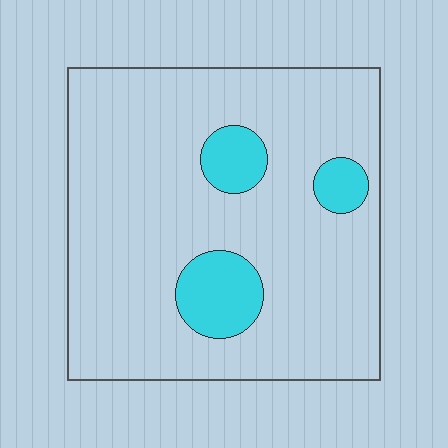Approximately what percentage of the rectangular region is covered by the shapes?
Approximately 15%.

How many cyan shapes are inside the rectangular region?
3.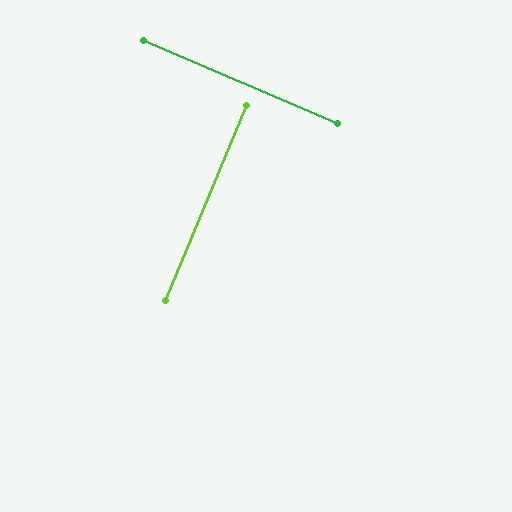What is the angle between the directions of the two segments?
Approximately 89 degrees.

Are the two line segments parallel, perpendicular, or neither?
Perpendicular — they meet at approximately 89°.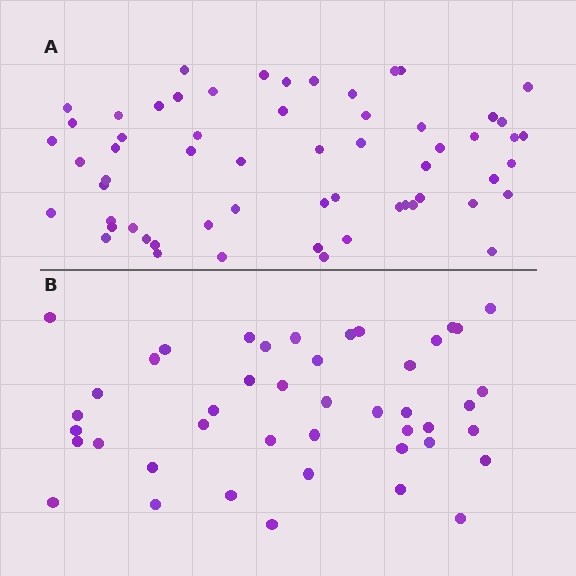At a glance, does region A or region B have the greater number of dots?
Region A (the top region) has more dots.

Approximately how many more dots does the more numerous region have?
Region A has approximately 15 more dots than region B.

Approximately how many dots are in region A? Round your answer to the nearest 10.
About 60 dots.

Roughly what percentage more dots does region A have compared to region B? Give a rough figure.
About 35% more.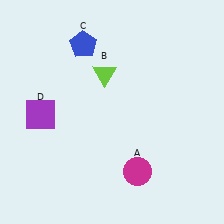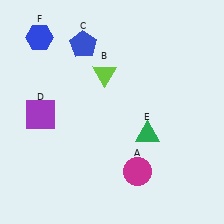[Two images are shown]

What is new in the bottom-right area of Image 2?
A green triangle (E) was added in the bottom-right area of Image 2.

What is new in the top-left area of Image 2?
A blue hexagon (F) was added in the top-left area of Image 2.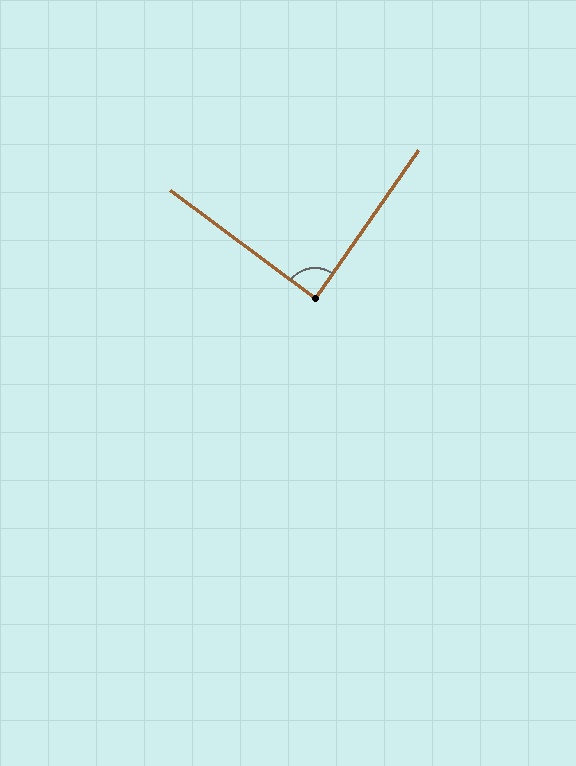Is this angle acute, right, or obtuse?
It is approximately a right angle.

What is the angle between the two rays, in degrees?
Approximately 88 degrees.